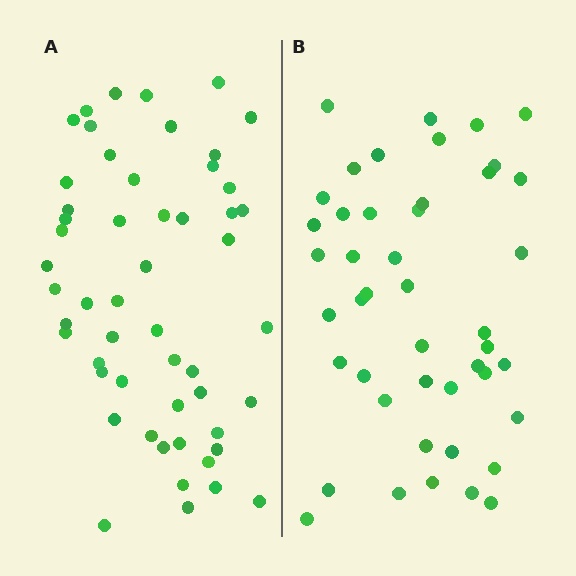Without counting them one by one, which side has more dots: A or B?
Region A (the left region) has more dots.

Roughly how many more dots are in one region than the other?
Region A has roughly 8 or so more dots than region B.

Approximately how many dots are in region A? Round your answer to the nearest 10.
About 50 dots. (The exact count is 53, which rounds to 50.)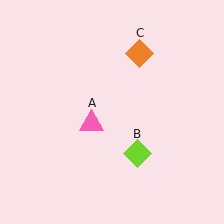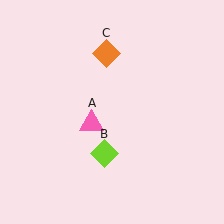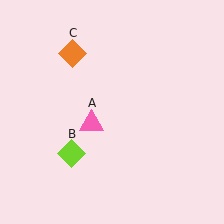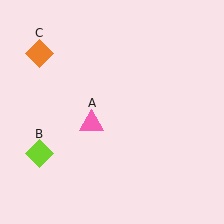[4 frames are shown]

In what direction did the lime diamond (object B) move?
The lime diamond (object B) moved left.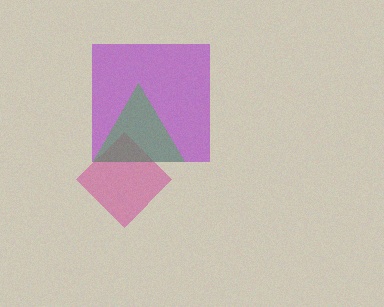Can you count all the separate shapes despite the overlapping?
Yes, there are 3 separate shapes.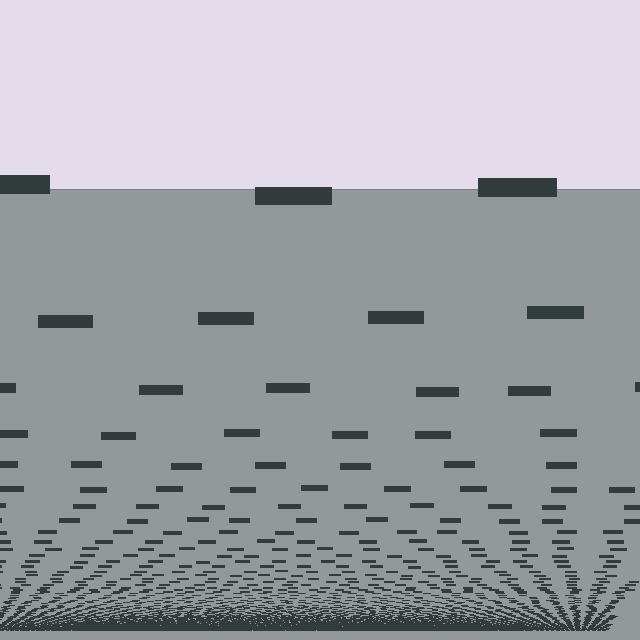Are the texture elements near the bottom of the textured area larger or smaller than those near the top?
Smaller. The gradient is inverted — elements near the bottom are smaller and denser.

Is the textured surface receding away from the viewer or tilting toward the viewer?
The surface appears to tilt toward the viewer. Texture elements get larger and sparser toward the top.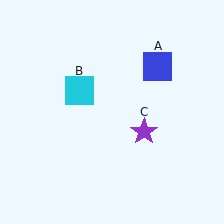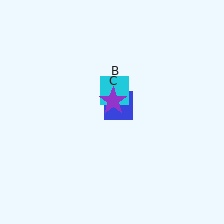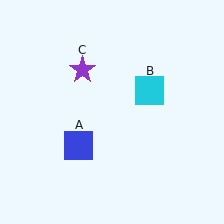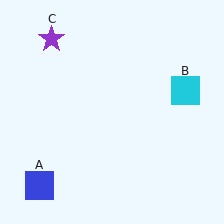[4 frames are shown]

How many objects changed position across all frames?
3 objects changed position: blue square (object A), cyan square (object B), purple star (object C).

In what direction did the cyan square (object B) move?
The cyan square (object B) moved right.